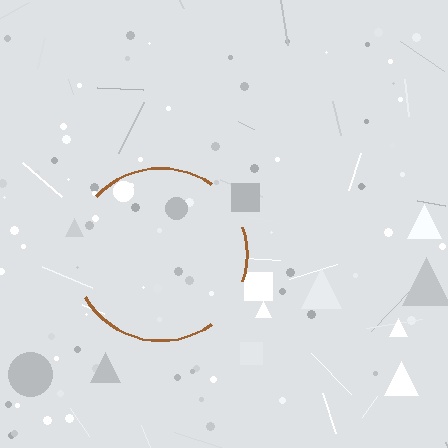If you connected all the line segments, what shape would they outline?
They would outline a circle.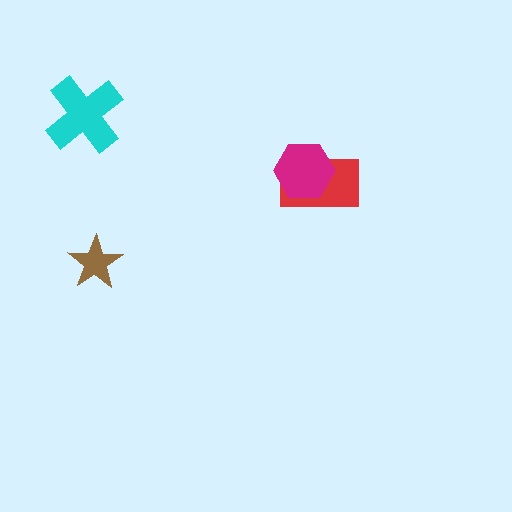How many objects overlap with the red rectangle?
1 object overlaps with the red rectangle.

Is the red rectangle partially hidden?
Yes, it is partially covered by another shape.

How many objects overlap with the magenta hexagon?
1 object overlaps with the magenta hexagon.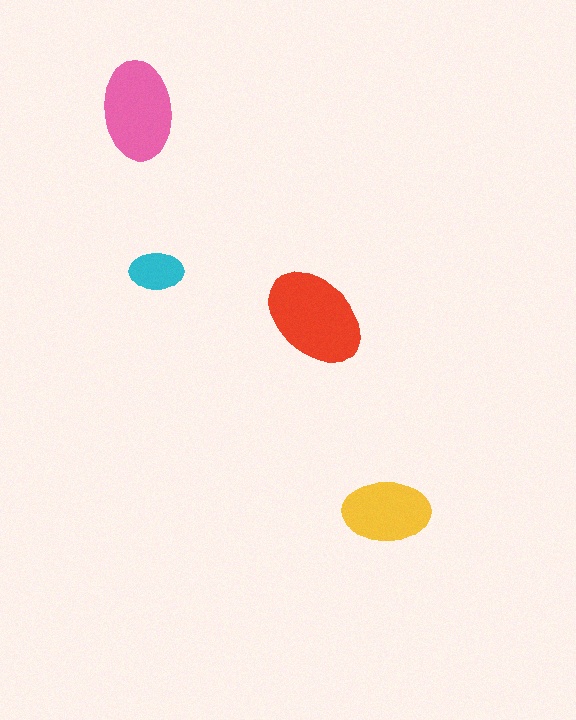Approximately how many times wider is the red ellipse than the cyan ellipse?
About 2 times wider.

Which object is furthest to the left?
The pink ellipse is leftmost.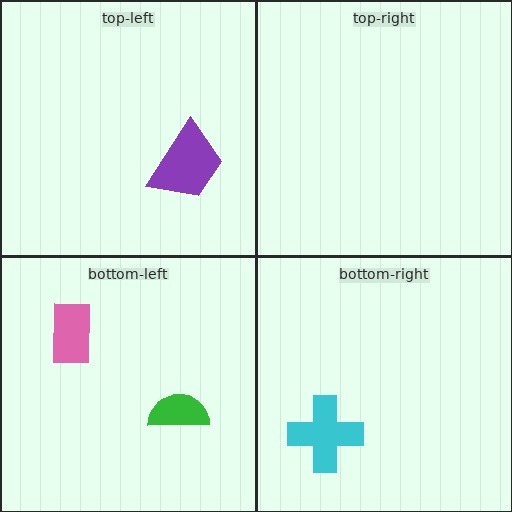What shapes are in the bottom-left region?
The green semicircle, the pink rectangle.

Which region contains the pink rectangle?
The bottom-left region.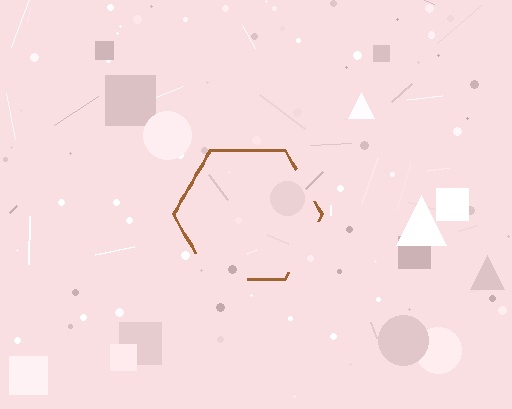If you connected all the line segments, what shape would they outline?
They would outline a hexagon.